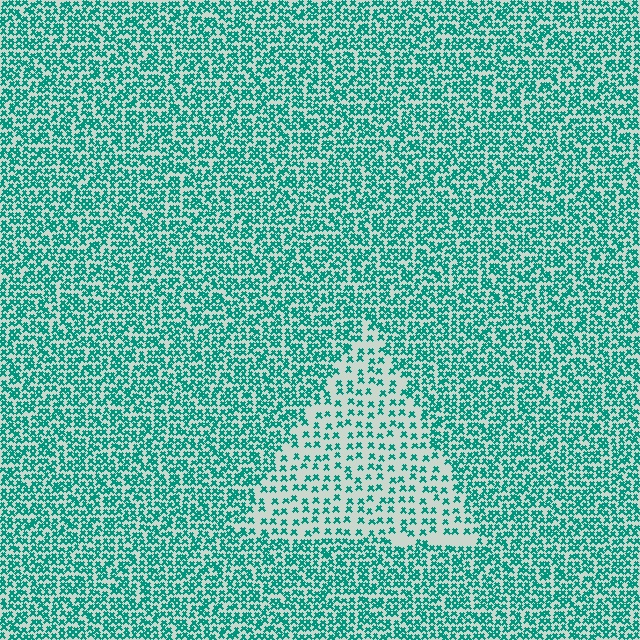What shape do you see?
I see a triangle.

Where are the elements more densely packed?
The elements are more densely packed outside the triangle boundary.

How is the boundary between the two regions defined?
The boundary is defined by a change in element density (approximately 2.2x ratio). All elements are the same color, size, and shape.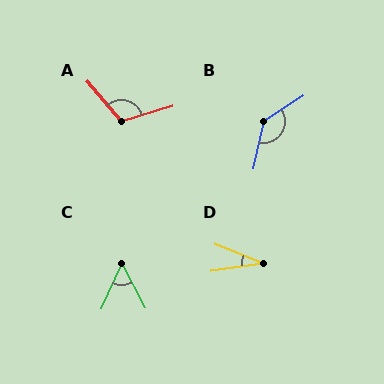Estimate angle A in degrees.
Approximately 114 degrees.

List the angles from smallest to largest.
D (30°), C (52°), A (114°), B (136°).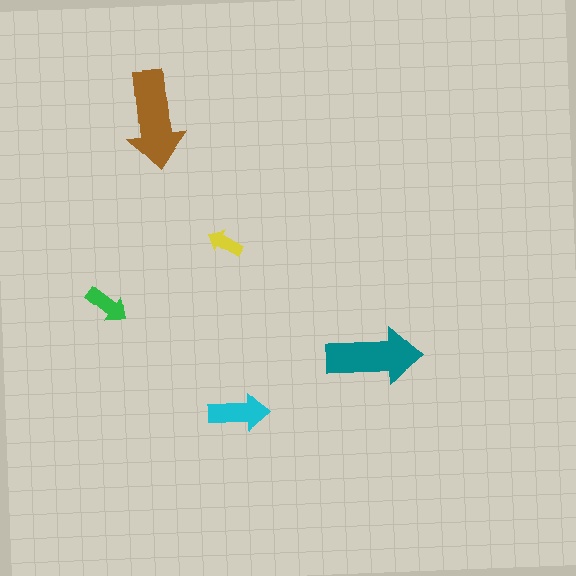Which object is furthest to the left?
The green arrow is leftmost.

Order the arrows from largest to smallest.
the brown one, the teal one, the cyan one, the green one, the yellow one.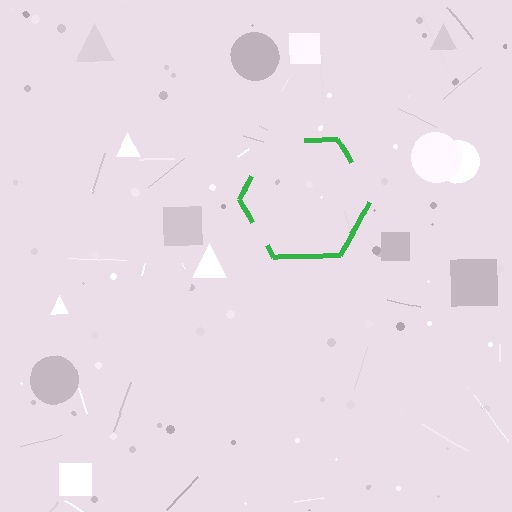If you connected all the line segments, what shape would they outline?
They would outline a hexagon.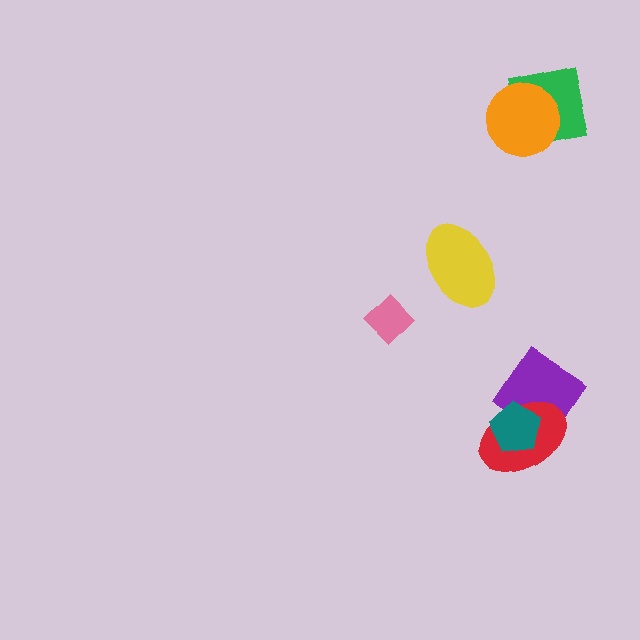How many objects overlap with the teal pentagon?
2 objects overlap with the teal pentagon.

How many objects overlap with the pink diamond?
0 objects overlap with the pink diamond.